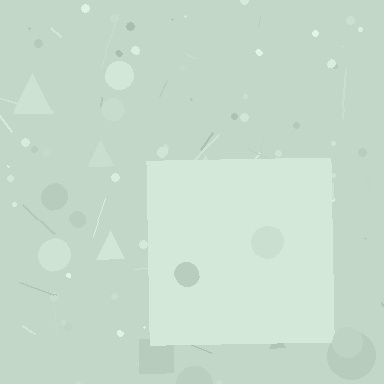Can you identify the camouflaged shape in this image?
The camouflaged shape is a square.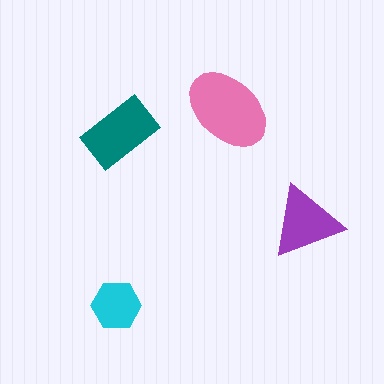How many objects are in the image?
There are 4 objects in the image.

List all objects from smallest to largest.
The cyan hexagon, the purple triangle, the teal rectangle, the pink ellipse.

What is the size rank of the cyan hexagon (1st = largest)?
4th.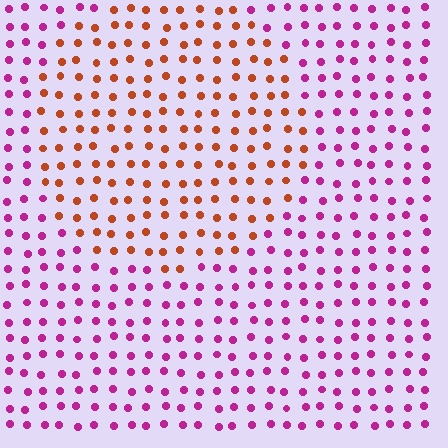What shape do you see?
I see a circle.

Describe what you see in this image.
The image is filled with small magenta elements in a uniform arrangement. A circle-shaped region is visible where the elements are tinted to a slightly different hue, forming a subtle color boundary.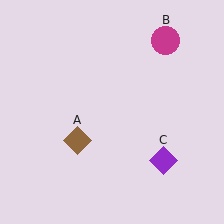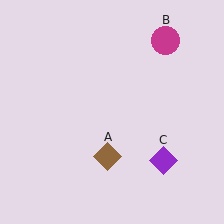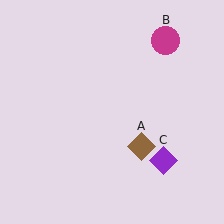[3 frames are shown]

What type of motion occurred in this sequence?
The brown diamond (object A) rotated counterclockwise around the center of the scene.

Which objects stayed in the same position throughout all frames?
Magenta circle (object B) and purple diamond (object C) remained stationary.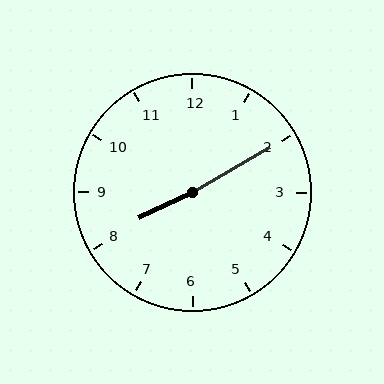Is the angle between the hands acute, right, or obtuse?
It is obtuse.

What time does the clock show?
8:10.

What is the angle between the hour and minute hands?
Approximately 175 degrees.